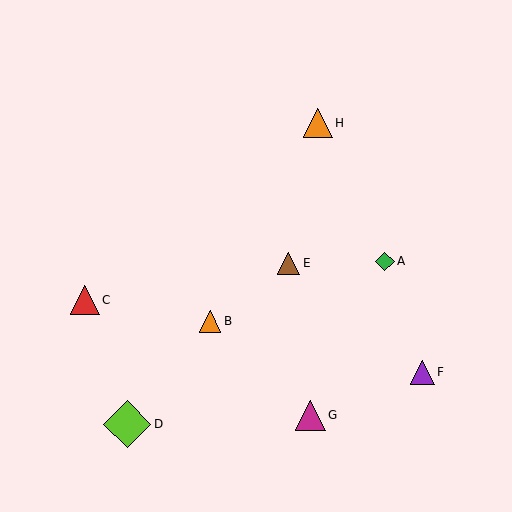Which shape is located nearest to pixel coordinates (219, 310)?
The orange triangle (labeled B) at (210, 321) is nearest to that location.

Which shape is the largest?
The lime diamond (labeled D) is the largest.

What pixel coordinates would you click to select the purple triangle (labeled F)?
Click at (422, 372) to select the purple triangle F.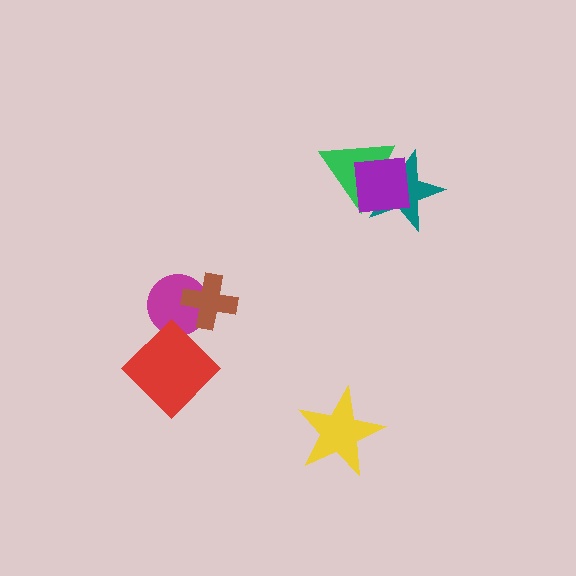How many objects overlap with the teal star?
2 objects overlap with the teal star.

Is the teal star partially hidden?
Yes, it is partially covered by another shape.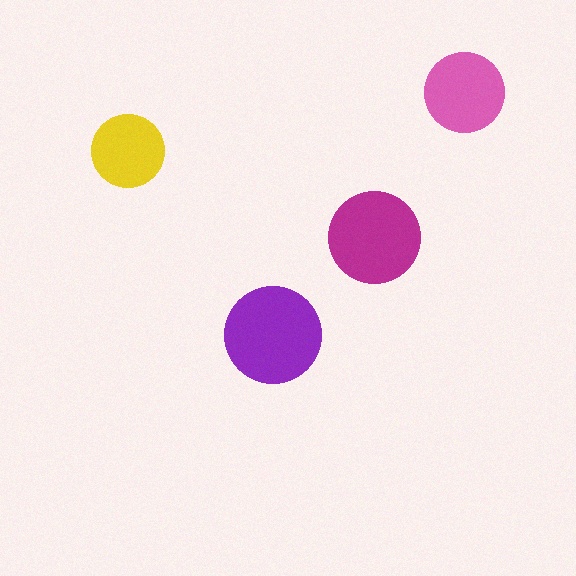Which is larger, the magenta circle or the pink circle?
The magenta one.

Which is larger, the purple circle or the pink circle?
The purple one.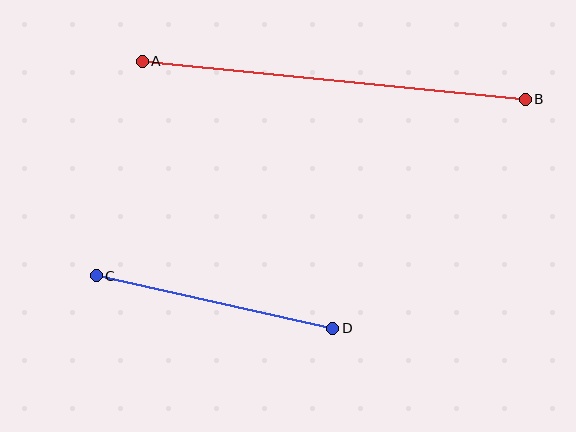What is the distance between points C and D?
The distance is approximately 242 pixels.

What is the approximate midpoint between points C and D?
The midpoint is at approximately (214, 302) pixels.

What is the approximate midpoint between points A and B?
The midpoint is at approximately (334, 80) pixels.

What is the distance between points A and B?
The distance is approximately 385 pixels.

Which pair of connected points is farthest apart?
Points A and B are farthest apart.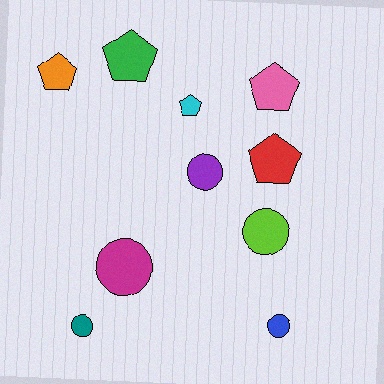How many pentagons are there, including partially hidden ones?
There are 5 pentagons.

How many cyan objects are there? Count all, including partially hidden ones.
There is 1 cyan object.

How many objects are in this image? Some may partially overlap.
There are 10 objects.